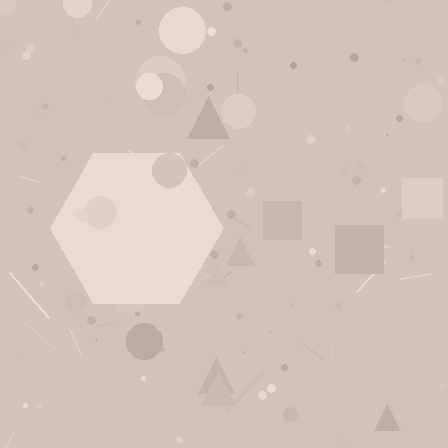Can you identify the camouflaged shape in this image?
The camouflaged shape is a hexagon.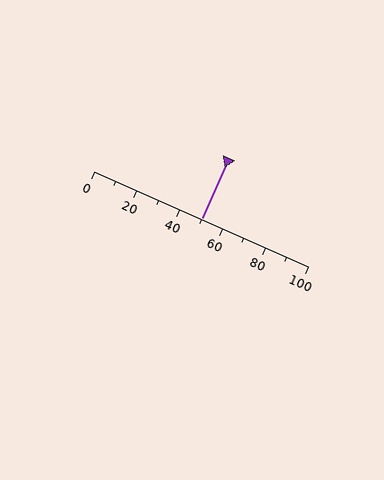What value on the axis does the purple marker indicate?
The marker indicates approximately 50.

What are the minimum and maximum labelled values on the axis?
The axis runs from 0 to 100.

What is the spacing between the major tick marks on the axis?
The major ticks are spaced 20 apart.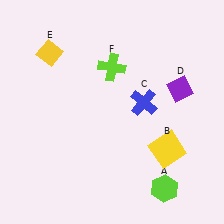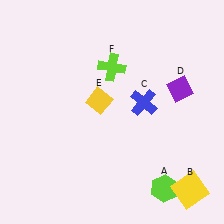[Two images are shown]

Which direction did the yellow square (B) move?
The yellow square (B) moved down.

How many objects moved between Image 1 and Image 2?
2 objects moved between the two images.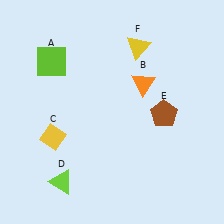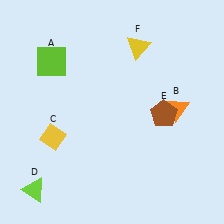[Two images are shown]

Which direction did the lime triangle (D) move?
The lime triangle (D) moved left.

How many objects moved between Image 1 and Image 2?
2 objects moved between the two images.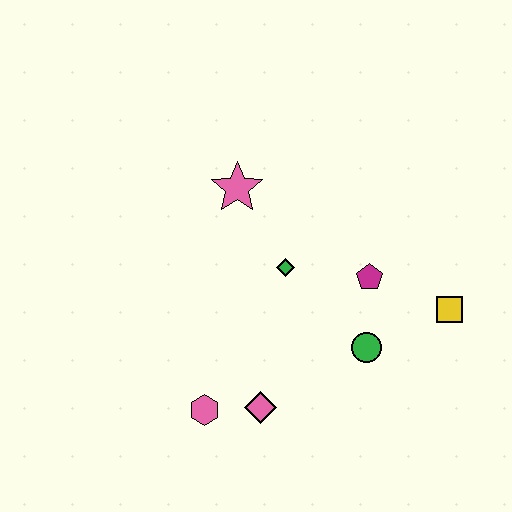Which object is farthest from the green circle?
The pink star is farthest from the green circle.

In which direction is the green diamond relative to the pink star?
The green diamond is below the pink star.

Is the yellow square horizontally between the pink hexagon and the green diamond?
No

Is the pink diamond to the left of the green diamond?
Yes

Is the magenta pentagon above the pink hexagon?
Yes